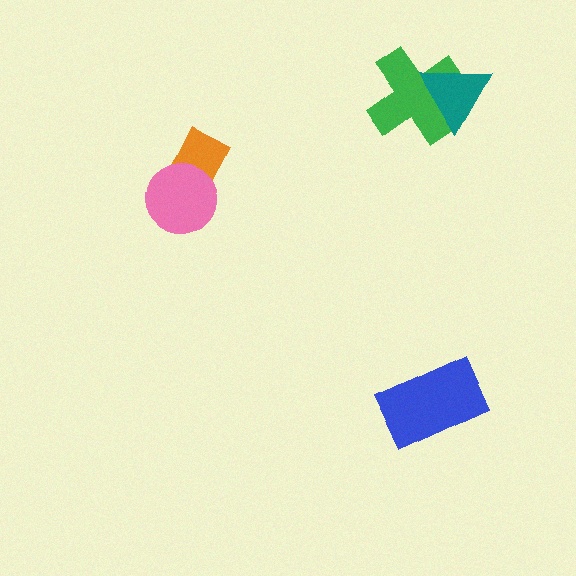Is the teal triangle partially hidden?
No, no other shape covers it.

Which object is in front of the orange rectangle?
The pink circle is in front of the orange rectangle.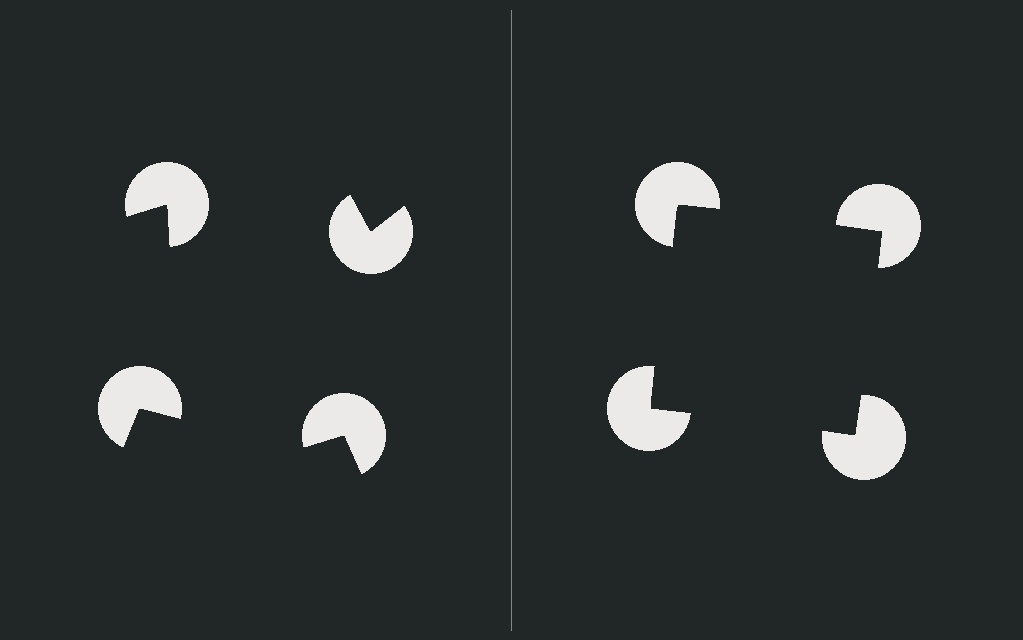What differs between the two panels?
The pac-man discs are positioned identically on both sides; only the wedge orientations differ. On the right they align to a square; on the left they are misaligned.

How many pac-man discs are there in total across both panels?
8 — 4 on each side.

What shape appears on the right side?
An illusory square.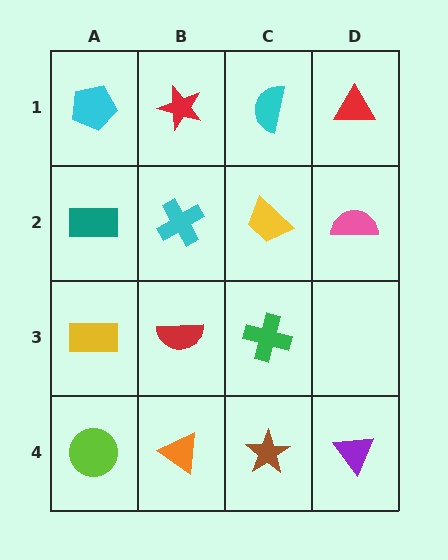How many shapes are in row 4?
4 shapes.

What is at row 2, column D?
A pink semicircle.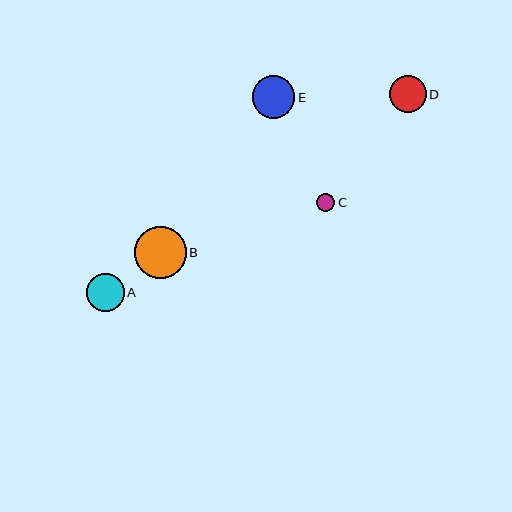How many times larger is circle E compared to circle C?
Circle E is approximately 2.3 times the size of circle C.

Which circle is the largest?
Circle B is the largest with a size of approximately 52 pixels.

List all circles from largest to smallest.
From largest to smallest: B, E, A, D, C.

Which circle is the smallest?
Circle C is the smallest with a size of approximately 19 pixels.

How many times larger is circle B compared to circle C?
Circle B is approximately 2.8 times the size of circle C.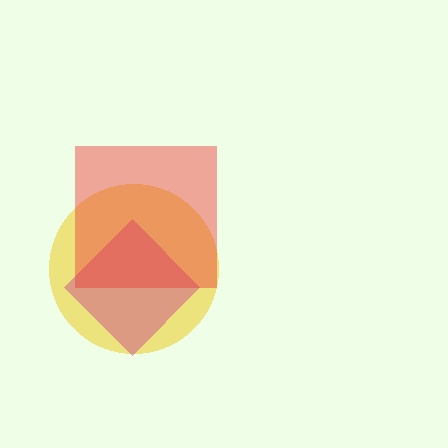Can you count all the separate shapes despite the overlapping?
Yes, there are 3 separate shapes.